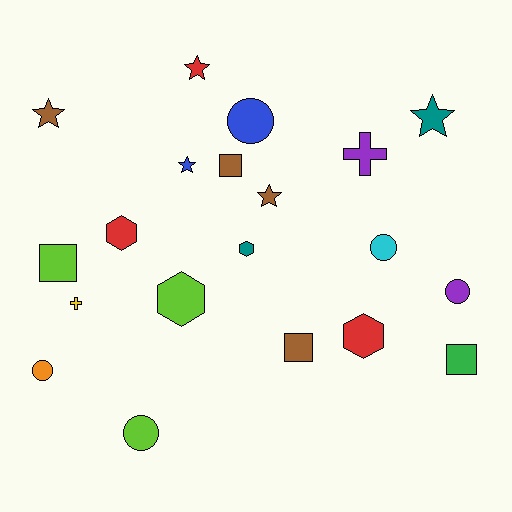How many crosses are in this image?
There are 2 crosses.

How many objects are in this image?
There are 20 objects.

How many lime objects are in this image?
There are 3 lime objects.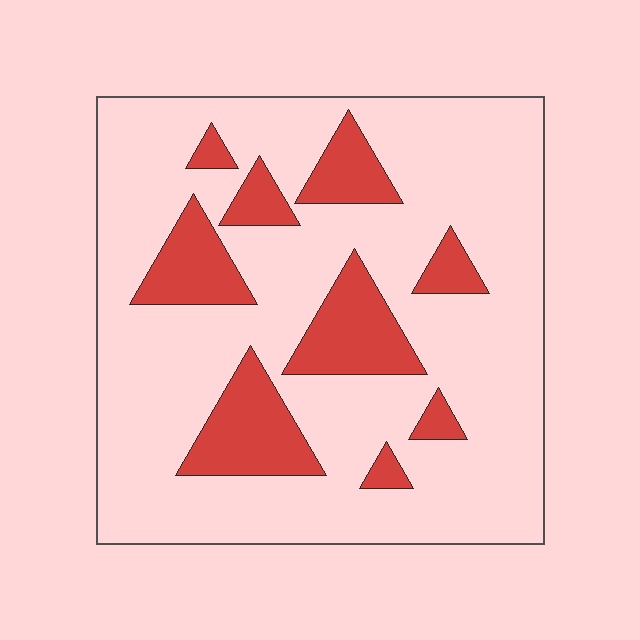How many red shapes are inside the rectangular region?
9.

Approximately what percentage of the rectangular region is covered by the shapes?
Approximately 20%.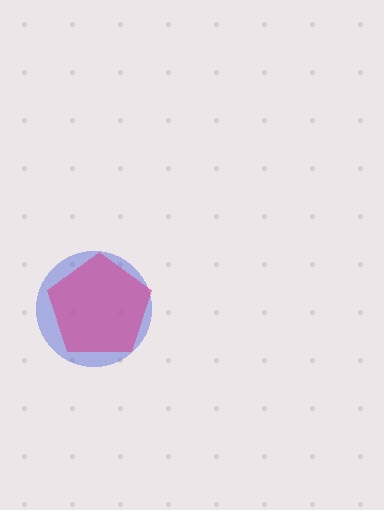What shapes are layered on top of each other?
The layered shapes are: a blue circle, a magenta pentagon.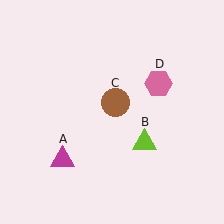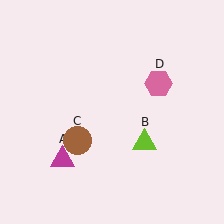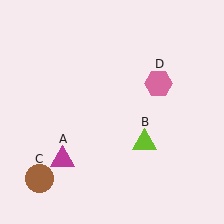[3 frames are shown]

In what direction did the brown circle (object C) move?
The brown circle (object C) moved down and to the left.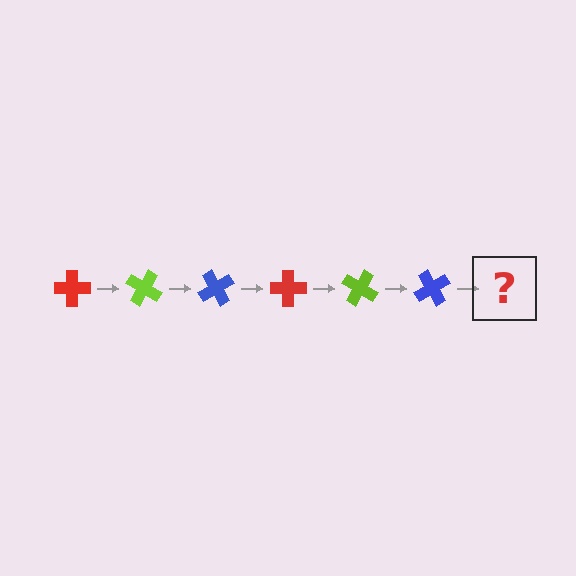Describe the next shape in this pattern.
It should be a red cross, rotated 180 degrees from the start.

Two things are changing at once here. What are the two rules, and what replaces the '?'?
The two rules are that it rotates 30 degrees each step and the color cycles through red, lime, and blue. The '?' should be a red cross, rotated 180 degrees from the start.